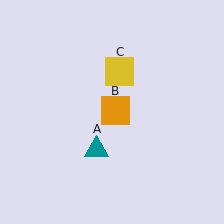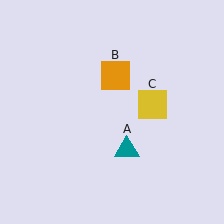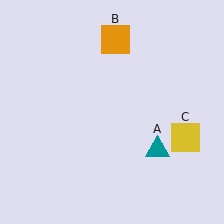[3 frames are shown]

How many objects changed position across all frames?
3 objects changed position: teal triangle (object A), orange square (object B), yellow square (object C).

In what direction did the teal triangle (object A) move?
The teal triangle (object A) moved right.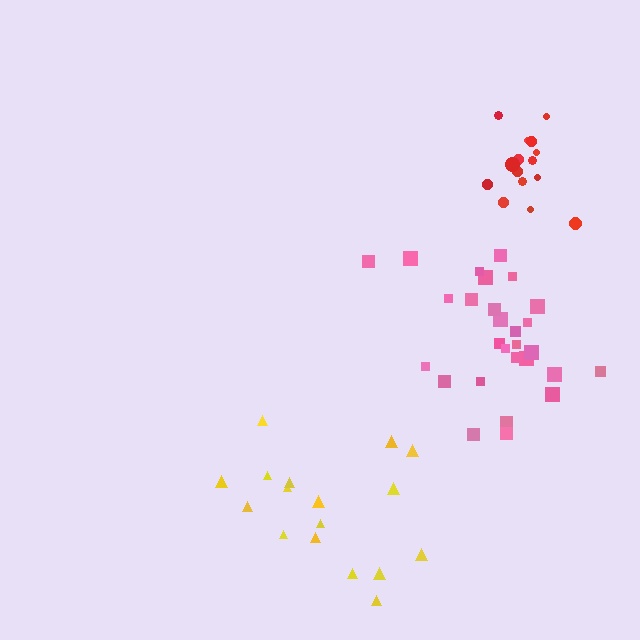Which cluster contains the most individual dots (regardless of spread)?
Pink (28).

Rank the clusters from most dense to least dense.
red, pink, yellow.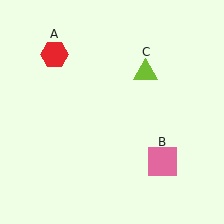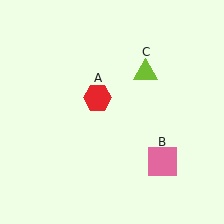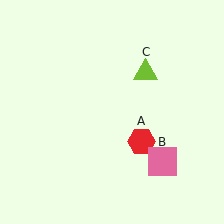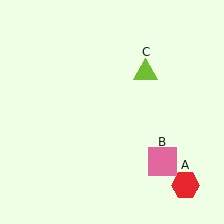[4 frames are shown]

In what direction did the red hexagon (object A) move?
The red hexagon (object A) moved down and to the right.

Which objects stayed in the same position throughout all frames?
Pink square (object B) and lime triangle (object C) remained stationary.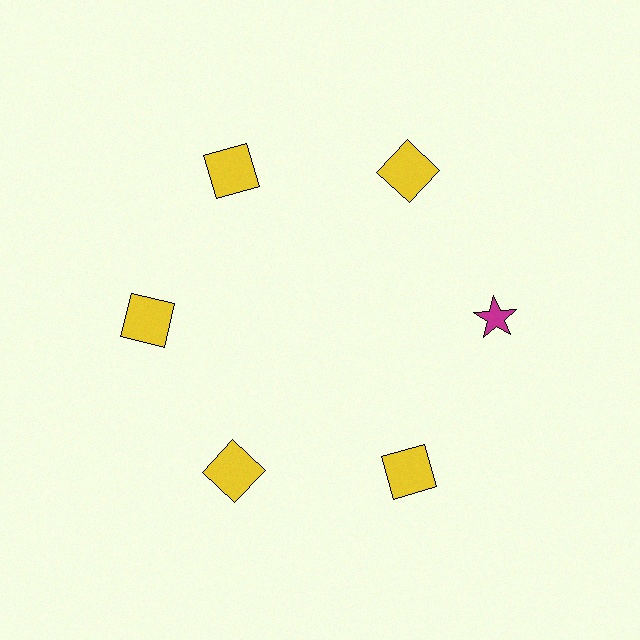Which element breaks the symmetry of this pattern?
The magenta star at roughly the 3 o'clock position breaks the symmetry. All other shapes are yellow squares.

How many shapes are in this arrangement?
There are 6 shapes arranged in a ring pattern.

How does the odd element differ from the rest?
It differs in both color (magenta instead of yellow) and shape (star instead of square).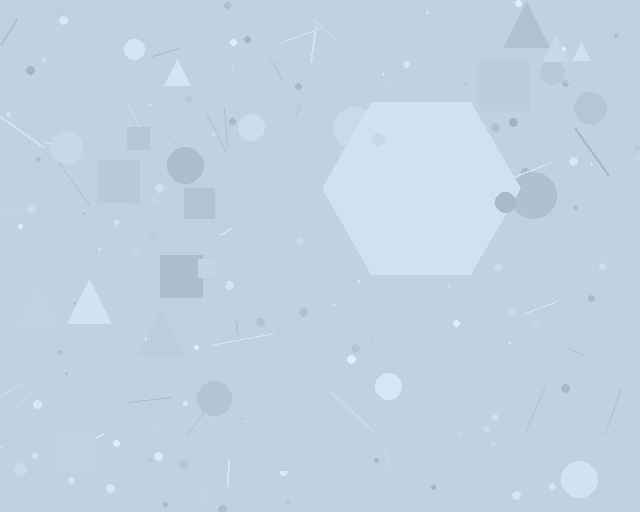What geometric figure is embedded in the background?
A hexagon is embedded in the background.